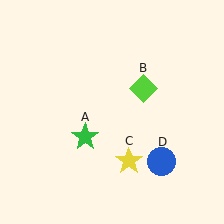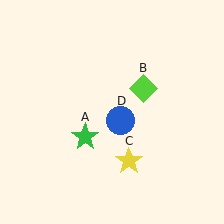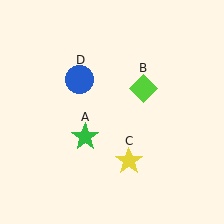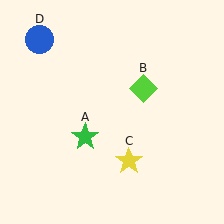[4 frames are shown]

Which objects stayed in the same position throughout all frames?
Green star (object A) and lime diamond (object B) and yellow star (object C) remained stationary.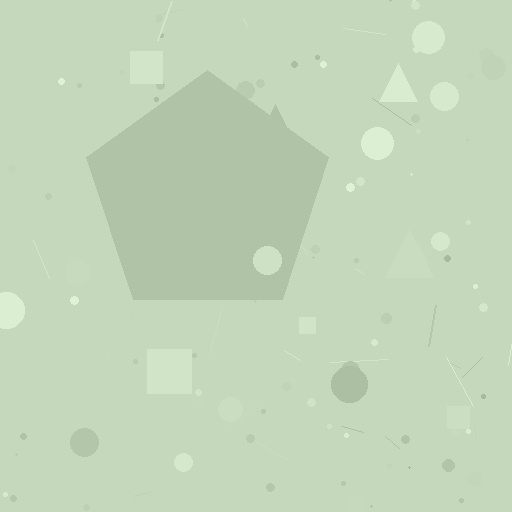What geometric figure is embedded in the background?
A pentagon is embedded in the background.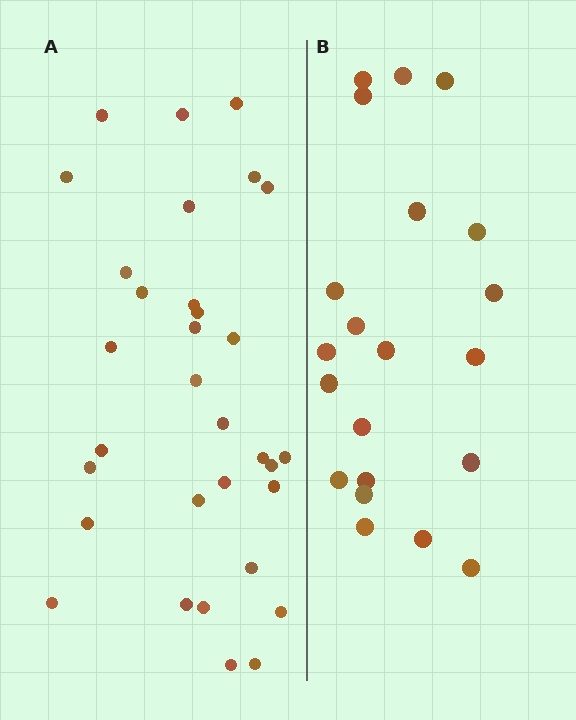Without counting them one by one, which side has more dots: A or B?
Region A (the left region) has more dots.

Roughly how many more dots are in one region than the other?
Region A has roughly 12 or so more dots than region B.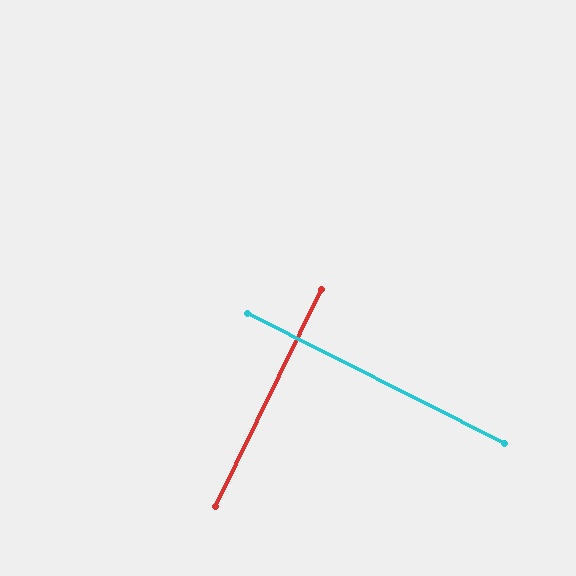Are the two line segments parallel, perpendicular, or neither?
Perpendicular — they meet at approximately 89°.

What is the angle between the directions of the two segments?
Approximately 89 degrees.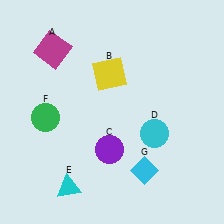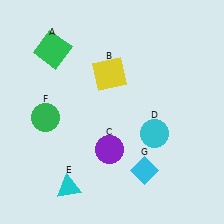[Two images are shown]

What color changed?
The square (A) changed from magenta in Image 1 to green in Image 2.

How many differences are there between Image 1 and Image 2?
There is 1 difference between the two images.